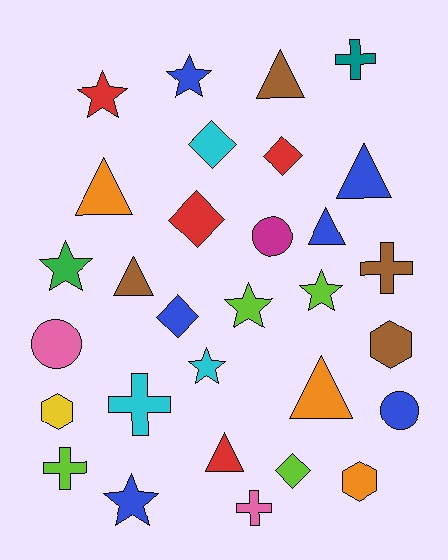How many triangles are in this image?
There are 7 triangles.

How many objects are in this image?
There are 30 objects.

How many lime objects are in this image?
There are 4 lime objects.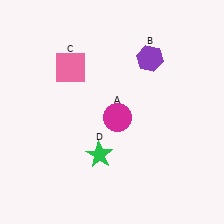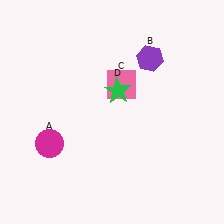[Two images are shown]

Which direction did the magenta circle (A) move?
The magenta circle (A) moved left.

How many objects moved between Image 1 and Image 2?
3 objects moved between the two images.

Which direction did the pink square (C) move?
The pink square (C) moved right.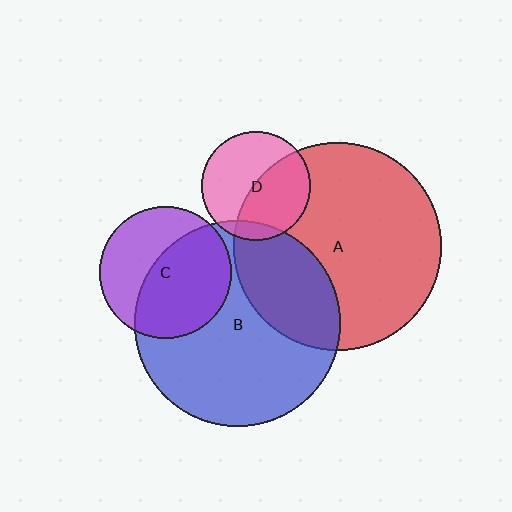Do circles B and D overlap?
Yes.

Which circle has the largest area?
Circle A (red).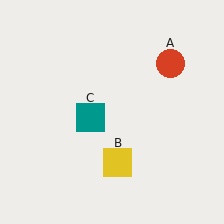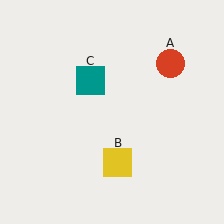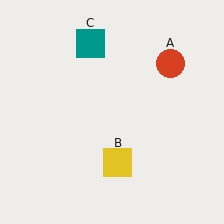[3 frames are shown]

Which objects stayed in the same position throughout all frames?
Red circle (object A) and yellow square (object B) remained stationary.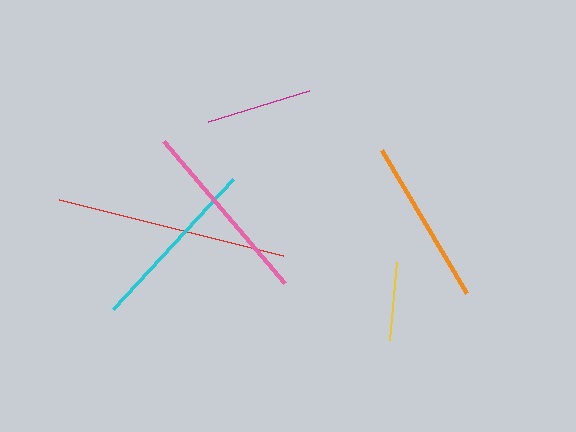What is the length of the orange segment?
The orange segment is approximately 166 pixels long.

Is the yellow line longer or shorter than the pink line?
The pink line is longer than the yellow line.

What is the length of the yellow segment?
The yellow segment is approximately 78 pixels long.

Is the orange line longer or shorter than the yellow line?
The orange line is longer than the yellow line.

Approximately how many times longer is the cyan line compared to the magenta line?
The cyan line is approximately 1.7 times the length of the magenta line.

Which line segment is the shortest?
The yellow line is the shortest at approximately 78 pixels.